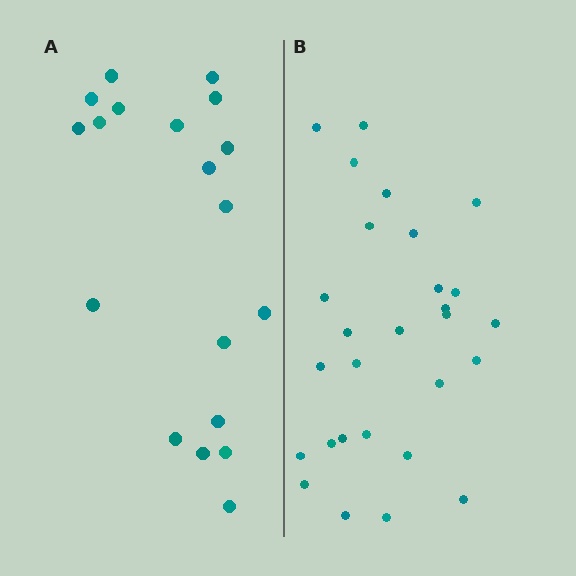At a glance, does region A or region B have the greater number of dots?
Region B (the right region) has more dots.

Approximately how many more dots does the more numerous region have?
Region B has roughly 8 or so more dots than region A.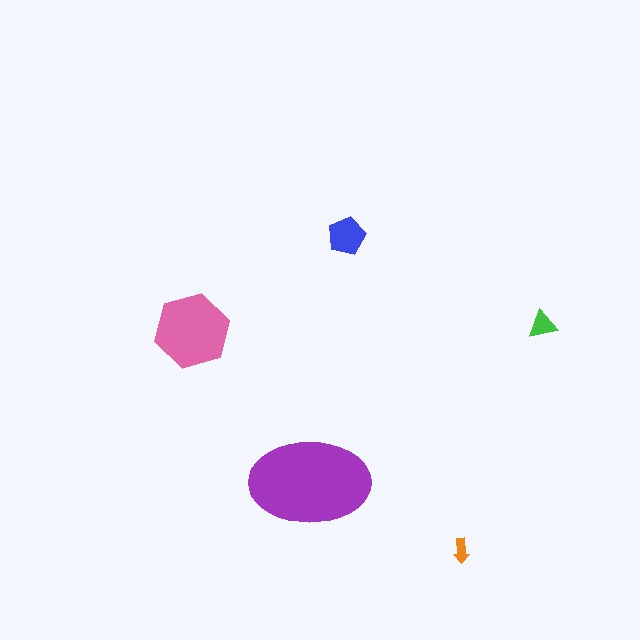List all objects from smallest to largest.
The orange arrow, the green triangle, the blue pentagon, the pink hexagon, the purple ellipse.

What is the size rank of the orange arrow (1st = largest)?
5th.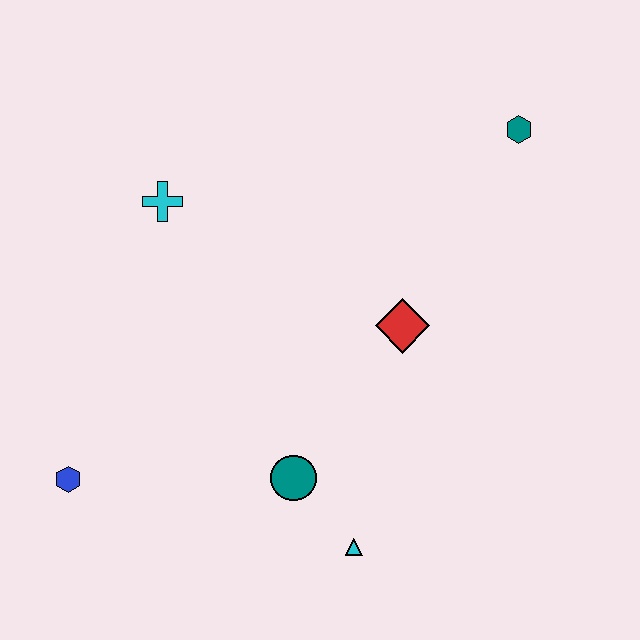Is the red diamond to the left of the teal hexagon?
Yes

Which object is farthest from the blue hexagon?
The teal hexagon is farthest from the blue hexagon.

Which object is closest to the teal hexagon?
The red diamond is closest to the teal hexagon.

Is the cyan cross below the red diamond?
No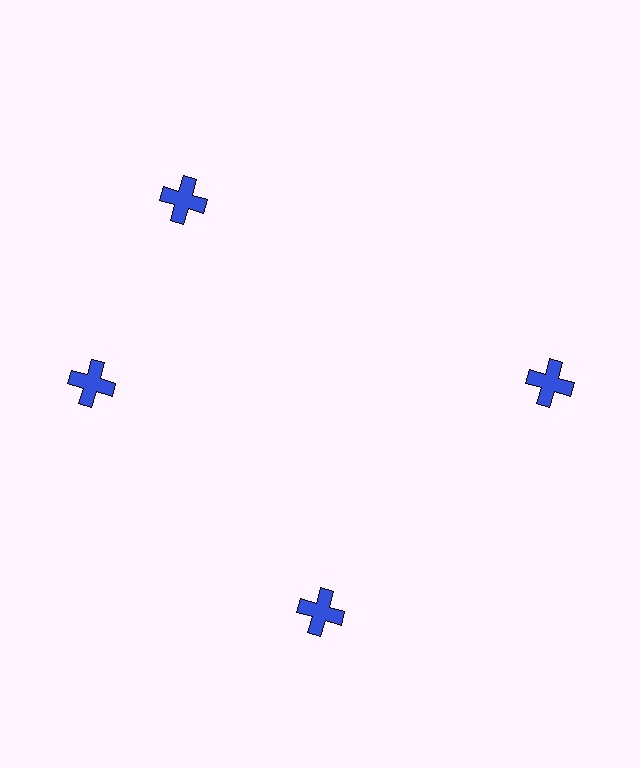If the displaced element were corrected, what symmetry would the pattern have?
It would have 4-fold rotational symmetry — the pattern would map onto itself every 90 degrees.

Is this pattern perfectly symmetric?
No. The 4 blue crosses are arranged in a ring, but one element near the 12 o'clock position is rotated out of alignment along the ring, breaking the 4-fold rotational symmetry.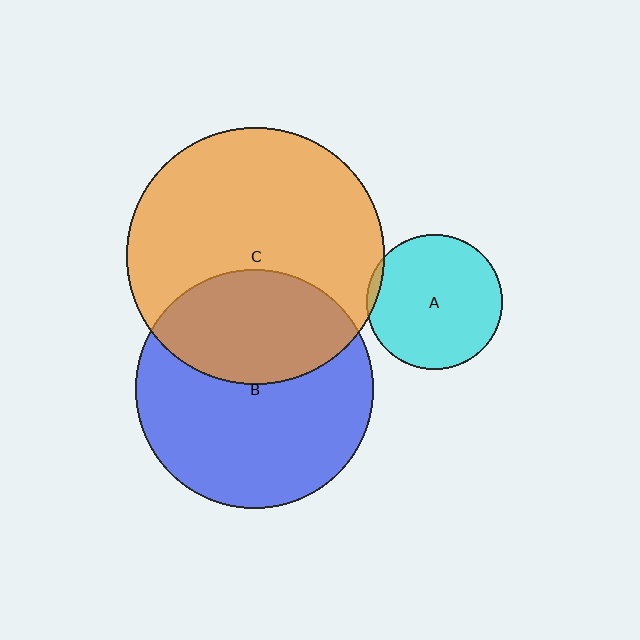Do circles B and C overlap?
Yes.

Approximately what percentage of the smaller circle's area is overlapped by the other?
Approximately 40%.